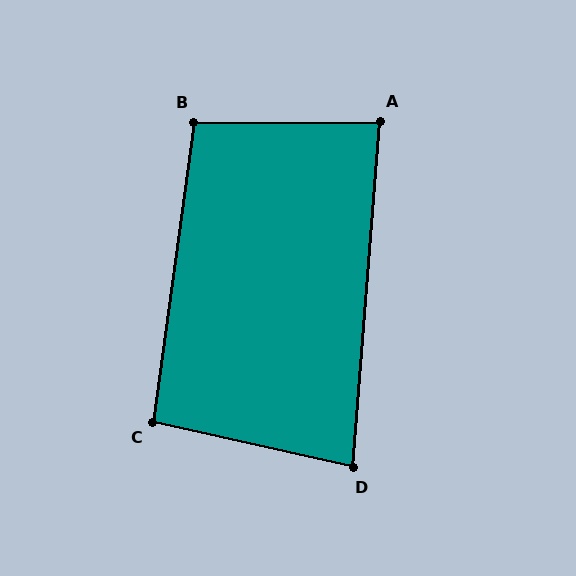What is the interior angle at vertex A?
Approximately 85 degrees (approximately right).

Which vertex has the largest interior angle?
B, at approximately 98 degrees.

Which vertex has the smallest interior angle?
D, at approximately 82 degrees.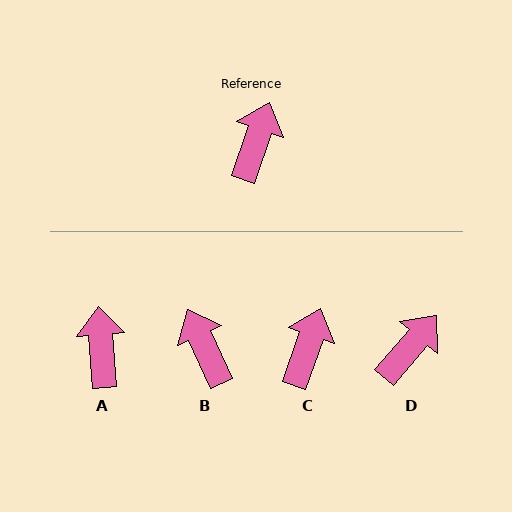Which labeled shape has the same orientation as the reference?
C.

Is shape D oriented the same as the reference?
No, it is off by about 21 degrees.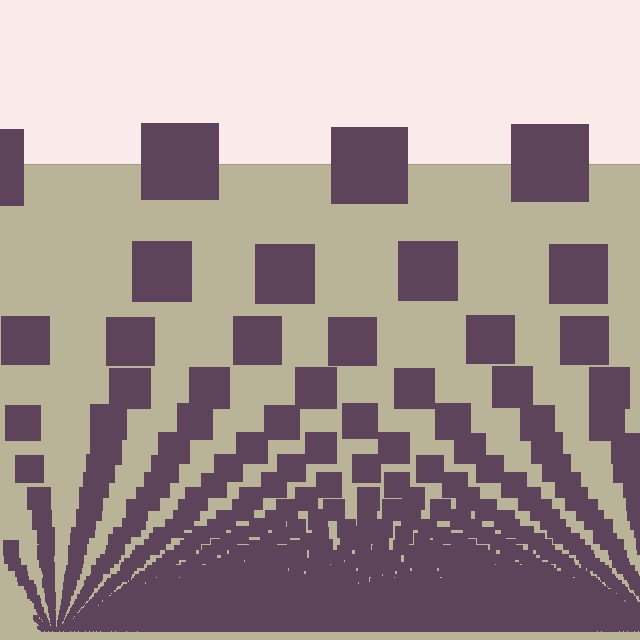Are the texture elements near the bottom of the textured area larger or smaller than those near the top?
Smaller. The gradient is inverted — elements near the bottom are smaller and denser.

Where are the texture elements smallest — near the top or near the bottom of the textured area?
Near the bottom.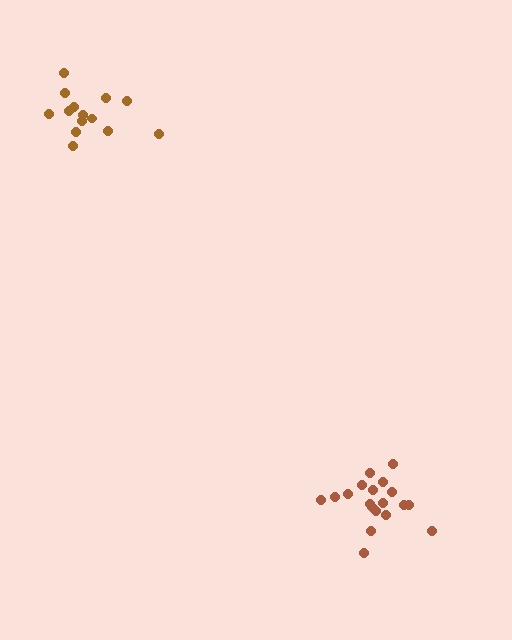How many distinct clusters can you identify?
There are 2 distinct clusters.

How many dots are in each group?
Group 1: 19 dots, Group 2: 14 dots (33 total).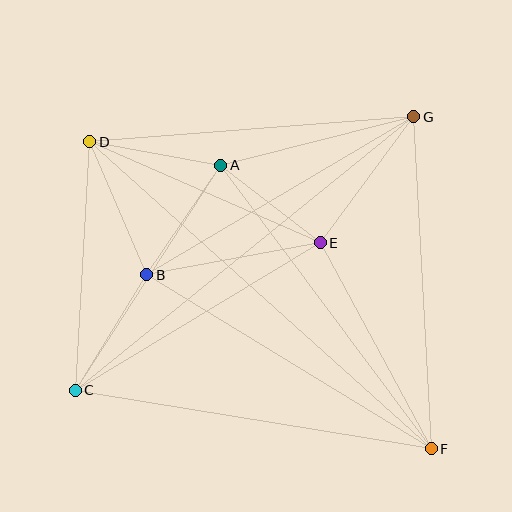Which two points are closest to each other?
Points A and E are closest to each other.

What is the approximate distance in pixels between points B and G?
The distance between B and G is approximately 310 pixels.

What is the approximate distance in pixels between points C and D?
The distance between C and D is approximately 249 pixels.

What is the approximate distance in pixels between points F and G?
The distance between F and G is approximately 332 pixels.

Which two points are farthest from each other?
Points D and F are farthest from each other.